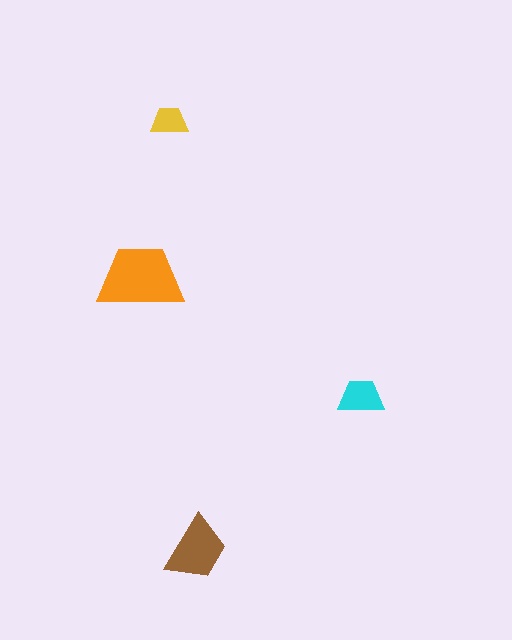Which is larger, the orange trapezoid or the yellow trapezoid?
The orange one.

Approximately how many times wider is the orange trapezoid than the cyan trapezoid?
About 2 times wider.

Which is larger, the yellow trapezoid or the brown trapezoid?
The brown one.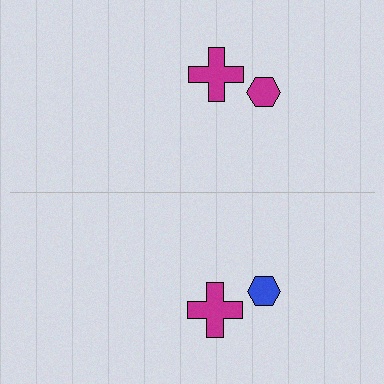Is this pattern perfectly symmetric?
No, the pattern is not perfectly symmetric. The blue hexagon on the bottom side breaks the symmetry — its mirror counterpart is magenta.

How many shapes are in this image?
There are 4 shapes in this image.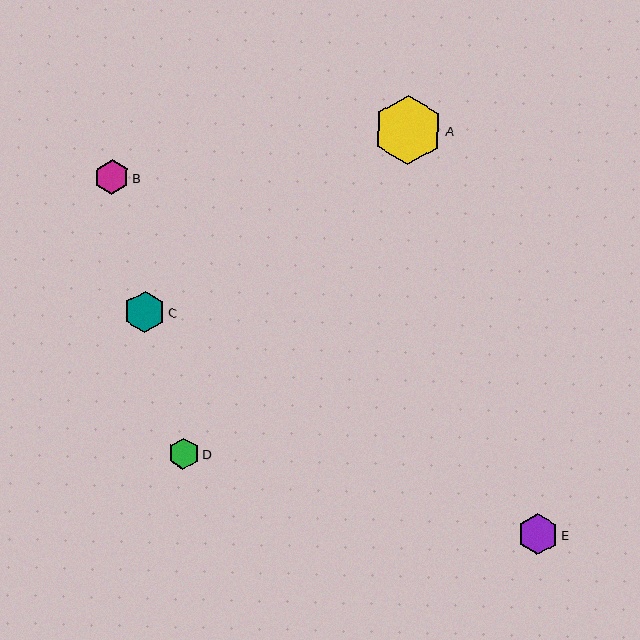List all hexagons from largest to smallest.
From largest to smallest: A, C, E, B, D.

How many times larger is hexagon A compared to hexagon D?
Hexagon A is approximately 2.2 times the size of hexagon D.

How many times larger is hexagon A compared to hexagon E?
Hexagon A is approximately 1.7 times the size of hexagon E.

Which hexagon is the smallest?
Hexagon D is the smallest with a size of approximately 31 pixels.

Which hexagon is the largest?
Hexagon A is the largest with a size of approximately 69 pixels.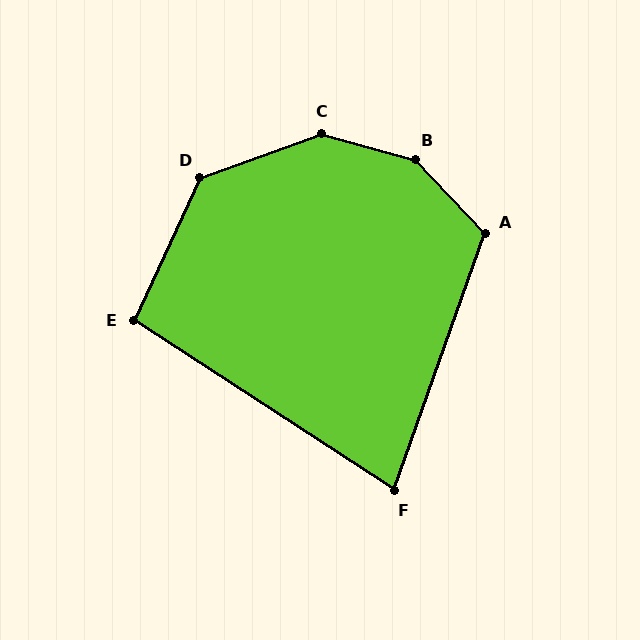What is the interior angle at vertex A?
Approximately 117 degrees (obtuse).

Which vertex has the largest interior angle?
B, at approximately 149 degrees.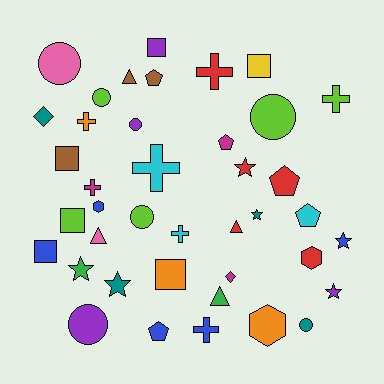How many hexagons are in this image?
There are 3 hexagons.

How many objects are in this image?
There are 40 objects.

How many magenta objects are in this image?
There are 3 magenta objects.